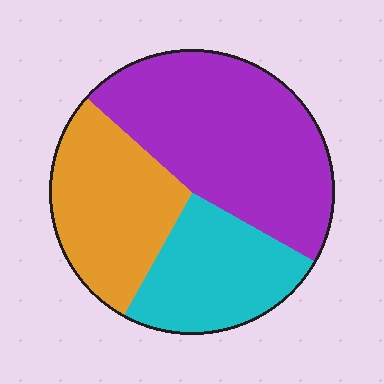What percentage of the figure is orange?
Orange covers 29% of the figure.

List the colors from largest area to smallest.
From largest to smallest: purple, orange, cyan.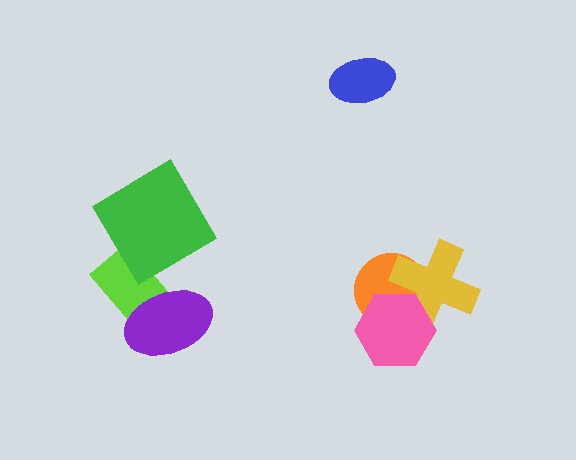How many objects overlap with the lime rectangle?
2 objects overlap with the lime rectangle.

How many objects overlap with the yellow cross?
2 objects overlap with the yellow cross.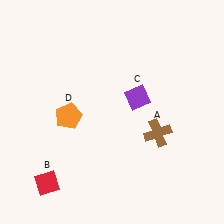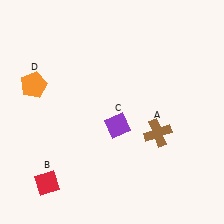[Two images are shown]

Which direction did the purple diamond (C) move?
The purple diamond (C) moved down.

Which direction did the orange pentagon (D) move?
The orange pentagon (D) moved left.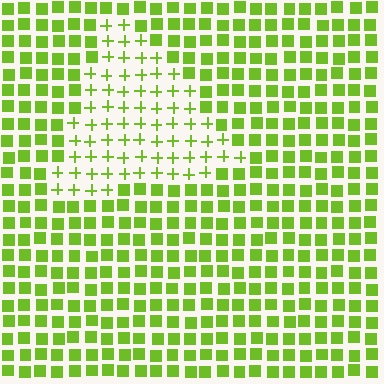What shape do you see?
I see a triangle.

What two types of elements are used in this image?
The image uses plus signs inside the triangle region and squares outside it.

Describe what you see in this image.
The image is filled with small lime elements arranged in a uniform grid. A triangle-shaped region contains plus signs, while the surrounding area contains squares. The boundary is defined purely by the change in element shape.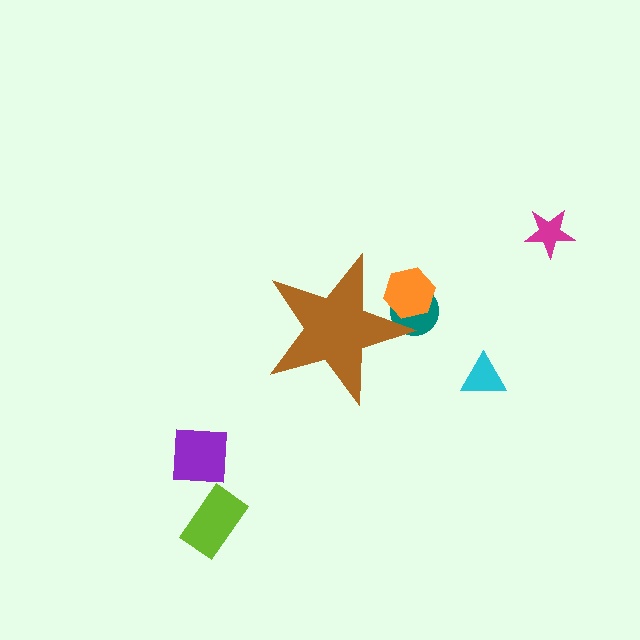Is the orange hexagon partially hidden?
Yes, the orange hexagon is partially hidden behind the brown star.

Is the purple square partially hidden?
No, the purple square is fully visible.